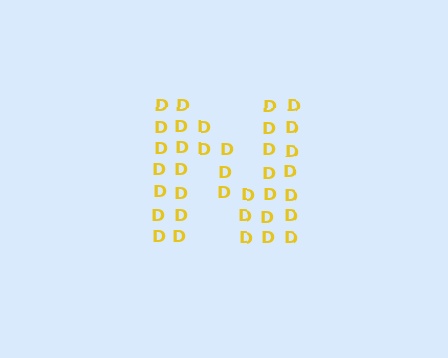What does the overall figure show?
The overall figure shows the letter N.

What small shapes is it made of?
It is made of small letter D's.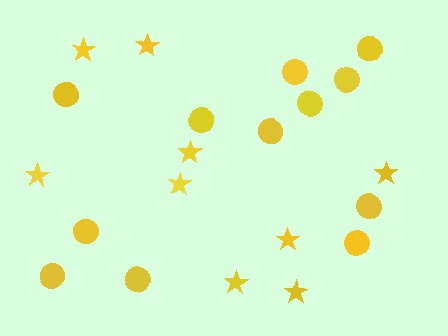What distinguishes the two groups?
There are 2 groups: one group of stars (9) and one group of circles (12).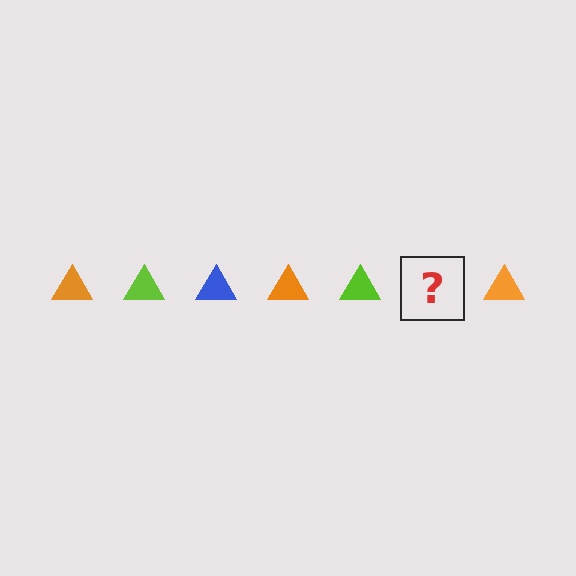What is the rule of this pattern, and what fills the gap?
The rule is that the pattern cycles through orange, lime, blue triangles. The gap should be filled with a blue triangle.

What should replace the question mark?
The question mark should be replaced with a blue triangle.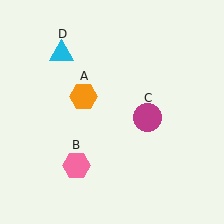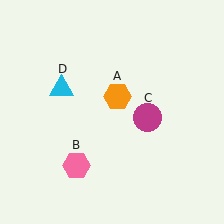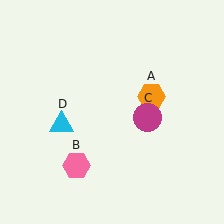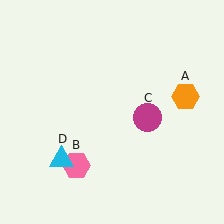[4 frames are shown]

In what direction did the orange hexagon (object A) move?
The orange hexagon (object A) moved right.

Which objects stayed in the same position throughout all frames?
Pink hexagon (object B) and magenta circle (object C) remained stationary.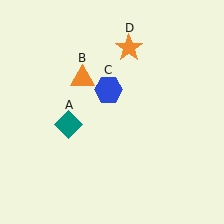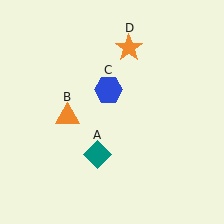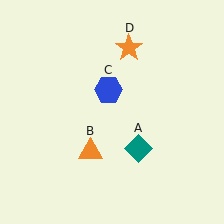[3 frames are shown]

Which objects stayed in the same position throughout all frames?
Blue hexagon (object C) and orange star (object D) remained stationary.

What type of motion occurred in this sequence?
The teal diamond (object A), orange triangle (object B) rotated counterclockwise around the center of the scene.